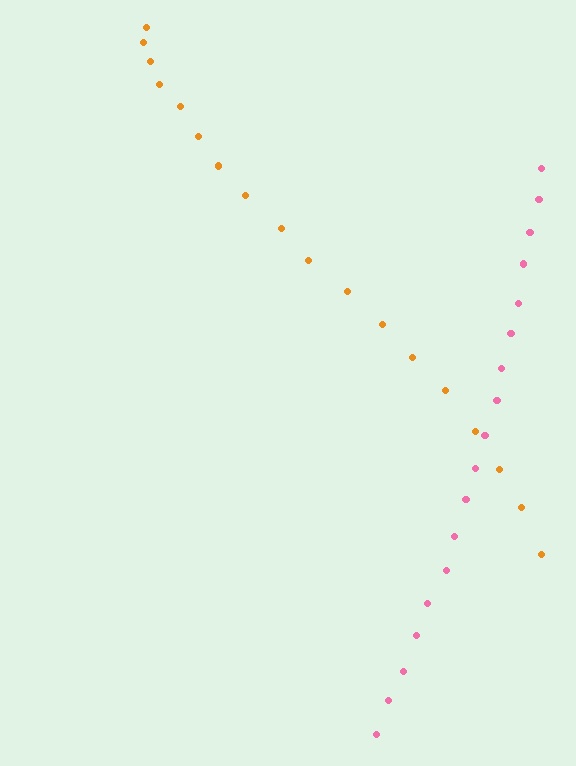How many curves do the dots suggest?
There are 2 distinct paths.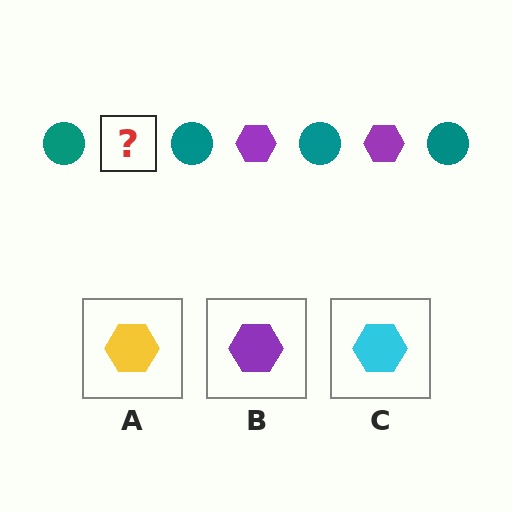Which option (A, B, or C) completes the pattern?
B.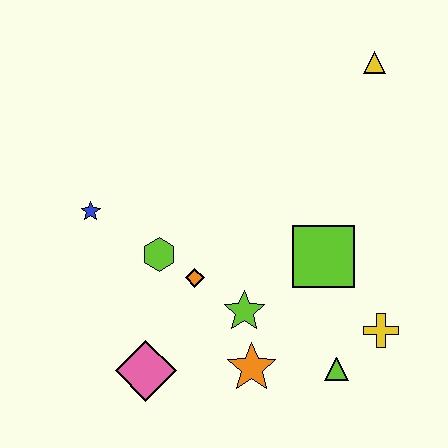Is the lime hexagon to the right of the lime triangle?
No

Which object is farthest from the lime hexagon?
The yellow triangle is farthest from the lime hexagon.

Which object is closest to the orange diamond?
The lime hexagon is closest to the orange diamond.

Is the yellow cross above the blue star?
No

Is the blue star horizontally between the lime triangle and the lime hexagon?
No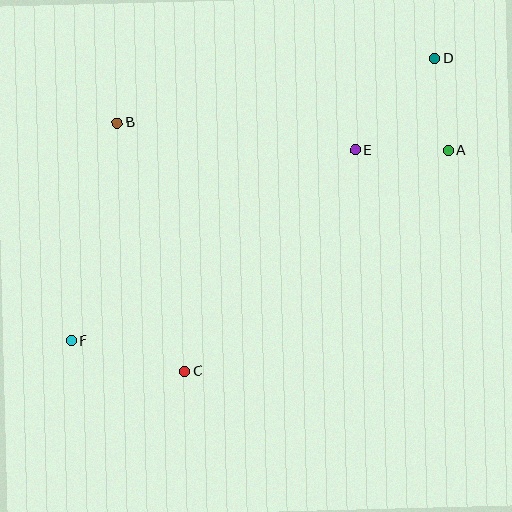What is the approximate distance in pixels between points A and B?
The distance between A and B is approximately 332 pixels.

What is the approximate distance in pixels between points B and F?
The distance between B and F is approximately 222 pixels.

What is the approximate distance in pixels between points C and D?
The distance between C and D is approximately 400 pixels.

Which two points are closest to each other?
Points A and D are closest to each other.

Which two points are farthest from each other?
Points D and F are farthest from each other.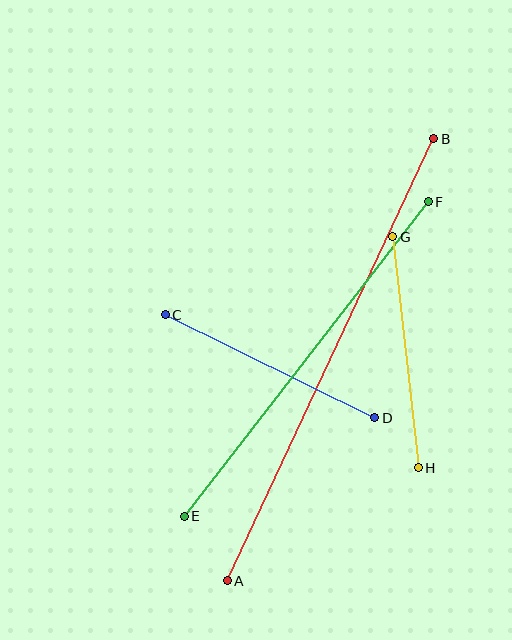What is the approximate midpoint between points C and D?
The midpoint is at approximately (270, 366) pixels.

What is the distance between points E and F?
The distance is approximately 398 pixels.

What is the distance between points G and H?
The distance is approximately 232 pixels.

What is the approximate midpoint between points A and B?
The midpoint is at approximately (330, 360) pixels.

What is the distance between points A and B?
The distance is approximately 488 pixels.